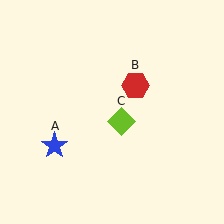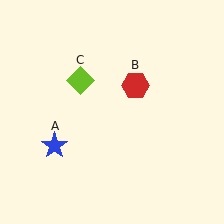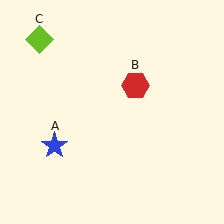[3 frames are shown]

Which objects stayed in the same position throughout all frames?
Blue star (object A) and red hexagon (object B) remained stationary.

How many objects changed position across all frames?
1 object changed position: lime diamond (object C).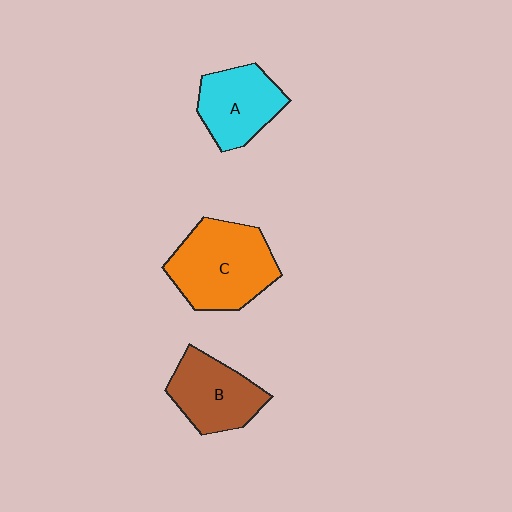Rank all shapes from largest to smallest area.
From largest to smallest: C (orange), B (brown), A (cyan).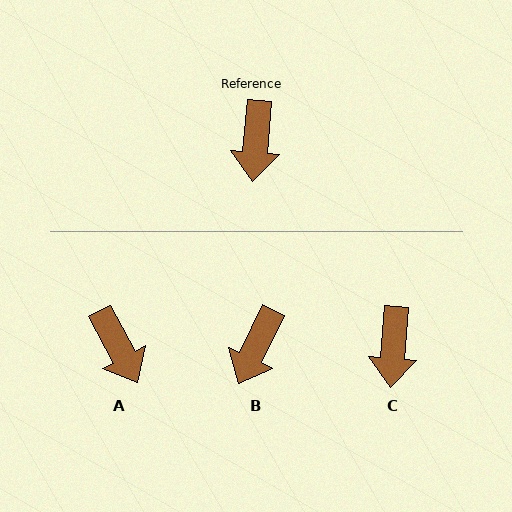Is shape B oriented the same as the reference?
No, it is off by about 21 degrees.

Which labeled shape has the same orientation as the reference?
C.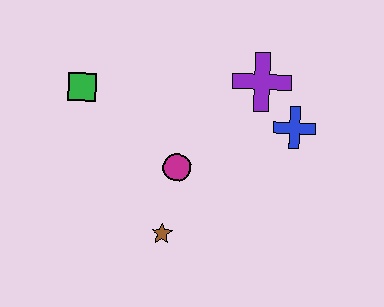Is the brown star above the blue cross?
No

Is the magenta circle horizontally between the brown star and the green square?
No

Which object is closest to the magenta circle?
The brown star is closest to the magenta circle.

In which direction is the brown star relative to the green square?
The brown star is below the green square.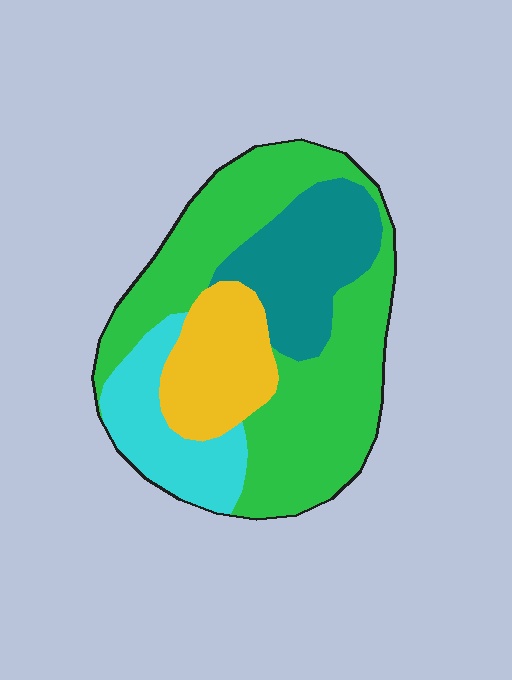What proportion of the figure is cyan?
Cyan takes up about one sixth (1/6) of the figure.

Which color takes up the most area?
Green, at roughly 50%.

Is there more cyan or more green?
Green.